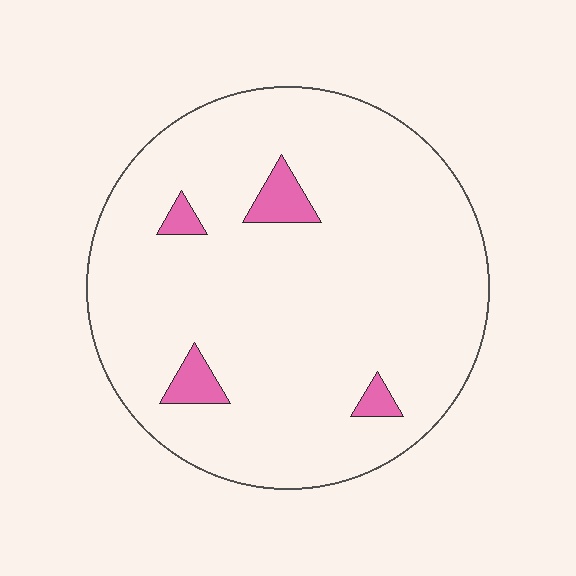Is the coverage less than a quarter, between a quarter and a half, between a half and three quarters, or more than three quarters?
Less than a quarter.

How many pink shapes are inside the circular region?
4.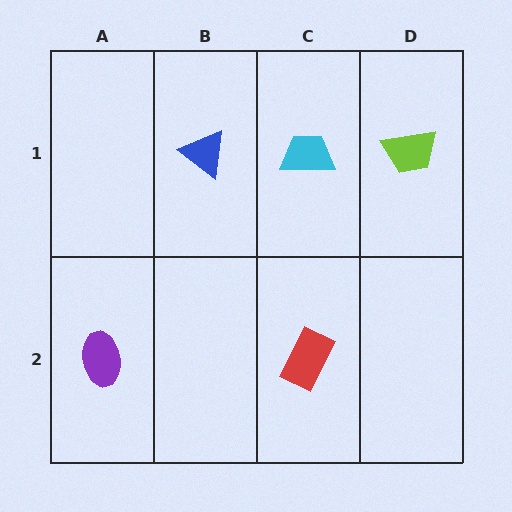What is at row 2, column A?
A purple ellipse.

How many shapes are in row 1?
3 shapes.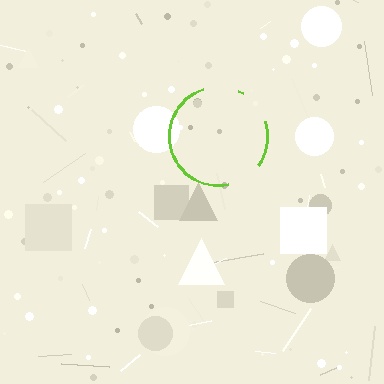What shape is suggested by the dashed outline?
The dashed outline suggests a circle.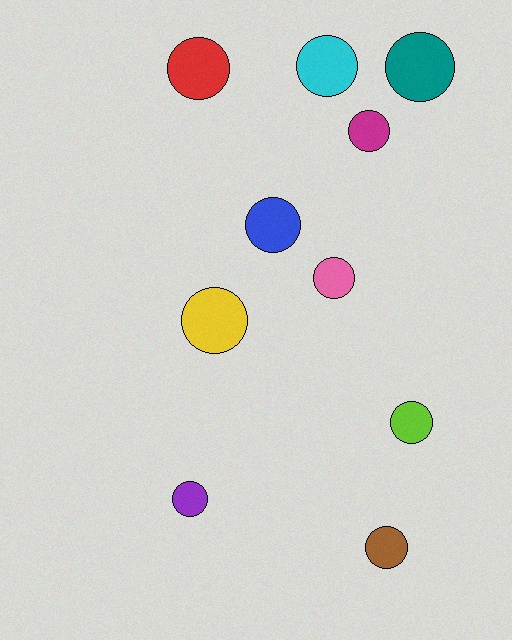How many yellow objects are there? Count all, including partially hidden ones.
There is 1 yellow object.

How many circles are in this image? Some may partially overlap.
There are 10 circles.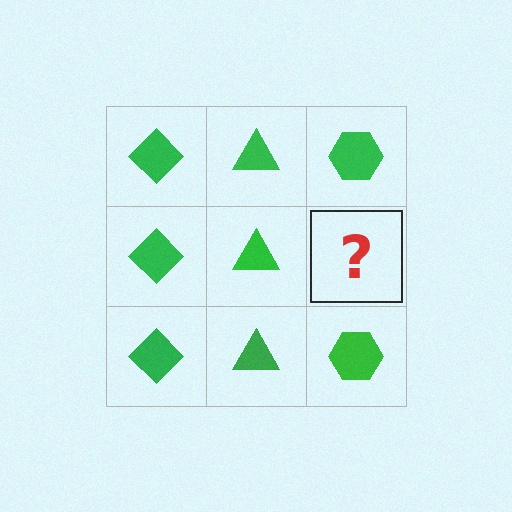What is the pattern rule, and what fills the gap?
The rule is that each column has a consistent shape. The gap should be filled with a green hexagon.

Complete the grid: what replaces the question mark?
The question mark should be replaced with a green hexagon.